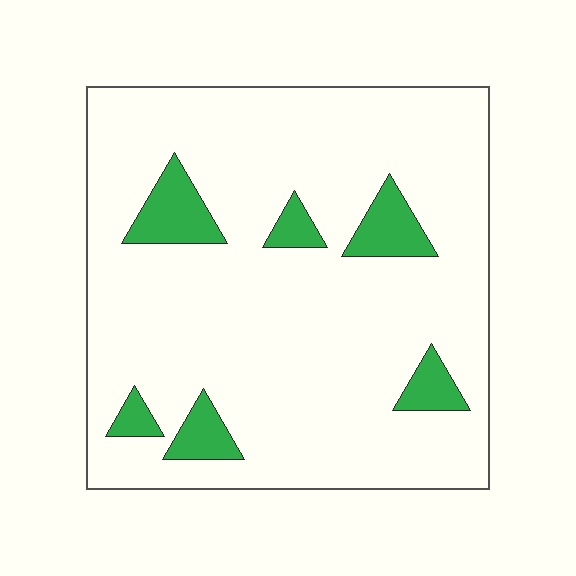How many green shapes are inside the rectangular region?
6.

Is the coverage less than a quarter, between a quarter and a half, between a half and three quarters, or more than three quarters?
Less than a quarter.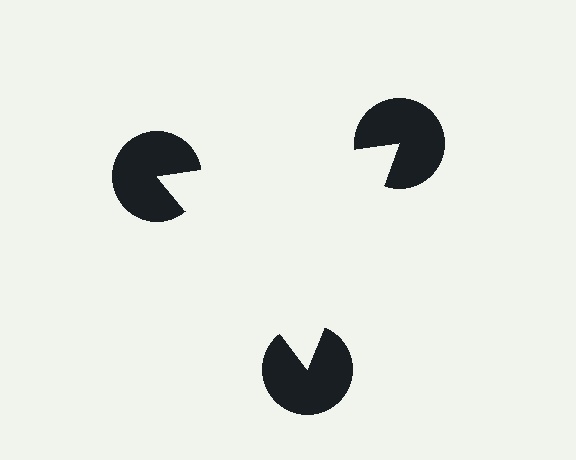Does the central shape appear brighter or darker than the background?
It typically appears slightly brighter than the background, even though no actual brightness change is drawn.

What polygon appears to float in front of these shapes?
An illusory triangle — its edges are inferred from the aligned wedge cuts in the pac-man discs, not physically drawn.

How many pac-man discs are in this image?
There are 3 — one at each vertex of the illusory triangle.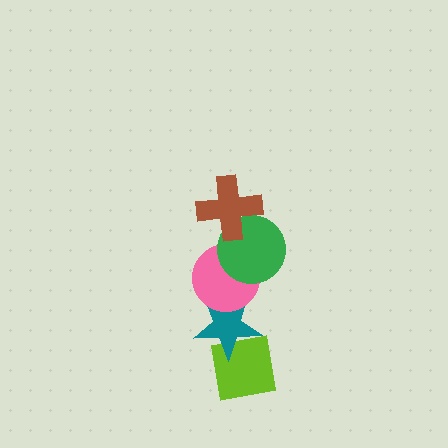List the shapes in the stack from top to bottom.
From top to bottom: the brown cross, the green circle, the pink circle, the teal star, the lime square.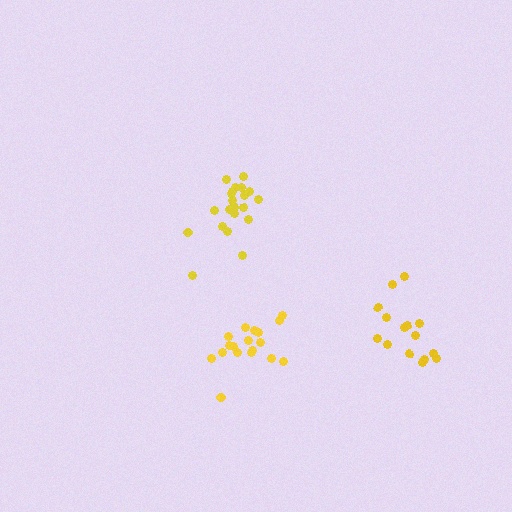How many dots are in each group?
Group 1: 15 dots, Group 2: 21 dots, Group 3: 18 dots (54 total).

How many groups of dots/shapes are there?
There are 3 groups.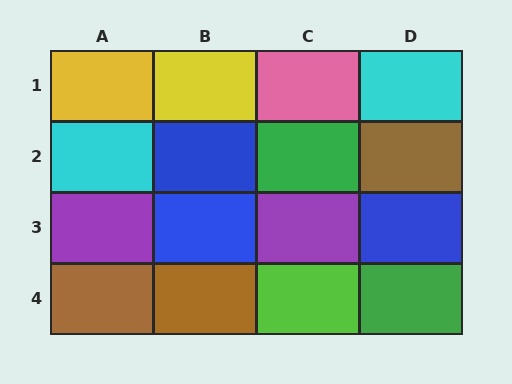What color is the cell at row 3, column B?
Blue.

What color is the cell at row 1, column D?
Cyan.